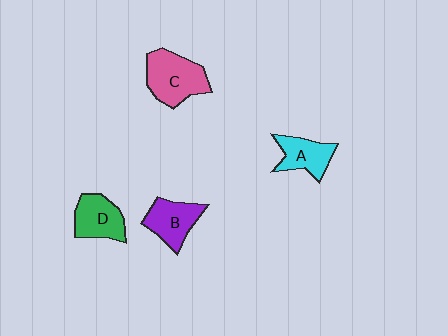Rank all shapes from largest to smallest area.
From largest to smallest: C (pink), B (purple), D (green), A (cyan).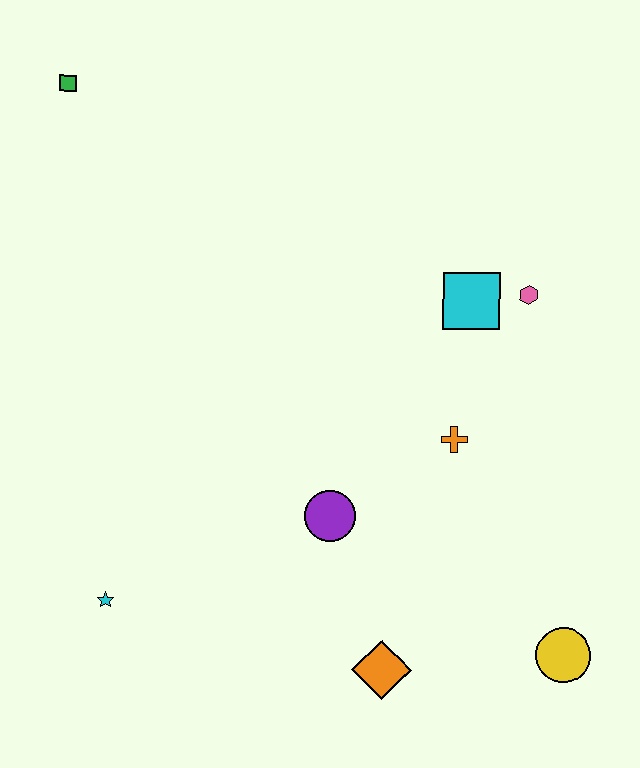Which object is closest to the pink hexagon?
The cyan square is closest to the pink hexagon.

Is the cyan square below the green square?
Yes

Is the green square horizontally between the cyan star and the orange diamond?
No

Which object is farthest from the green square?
The yellow circle is farthest from the green square.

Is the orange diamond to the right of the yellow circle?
No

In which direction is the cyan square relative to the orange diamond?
The cyan square is above the orange diamond.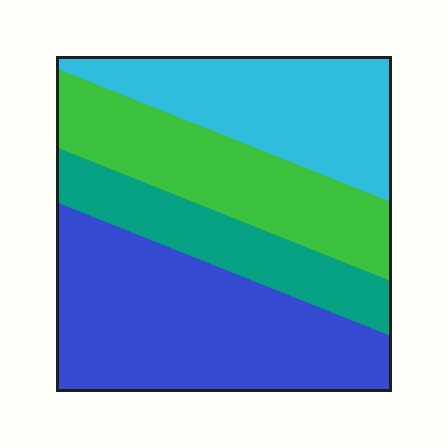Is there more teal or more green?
Green.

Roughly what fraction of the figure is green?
Green takes up about one quarter (1/4) of the figure.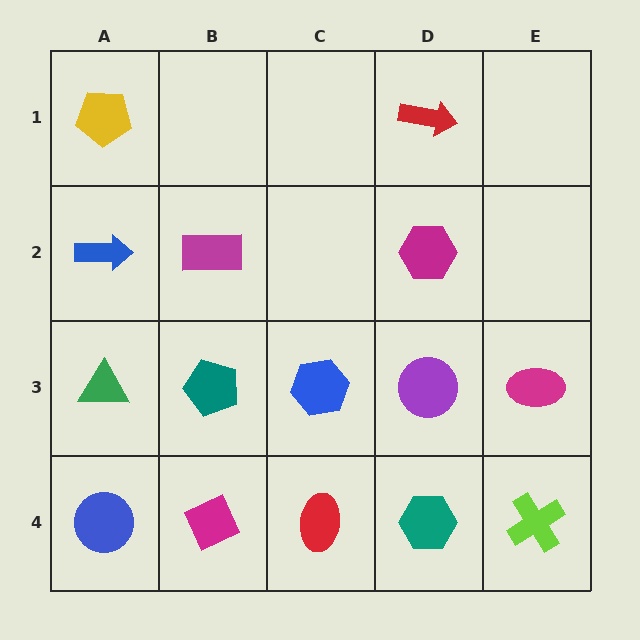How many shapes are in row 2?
3 shapes.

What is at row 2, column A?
A blue arrow.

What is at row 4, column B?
A magenta diamond.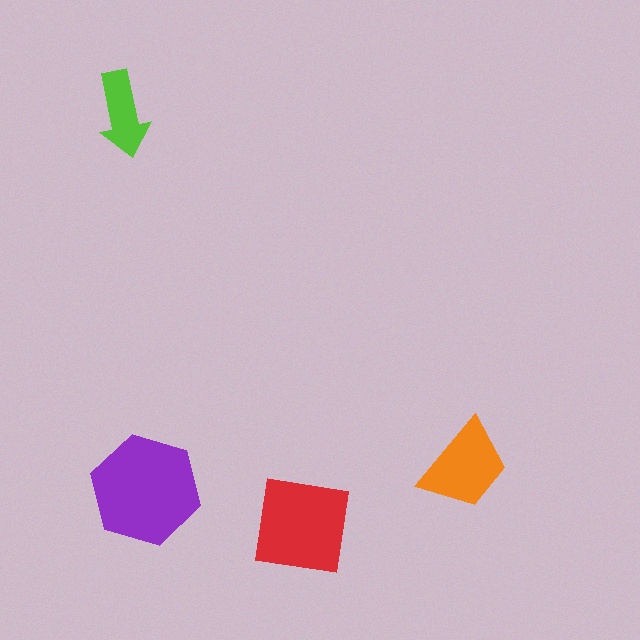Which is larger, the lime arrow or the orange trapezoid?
The orange trapezoid.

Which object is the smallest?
The lime arrow.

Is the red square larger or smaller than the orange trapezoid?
Larger.